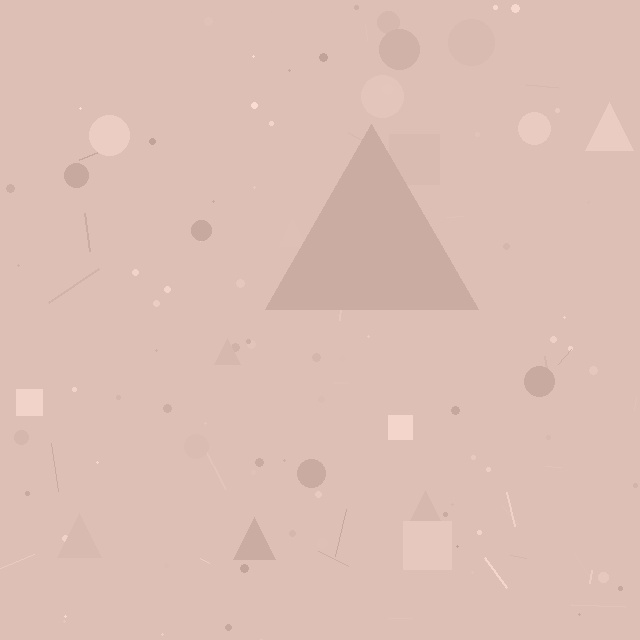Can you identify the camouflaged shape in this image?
The camouflaged shape is a triangle.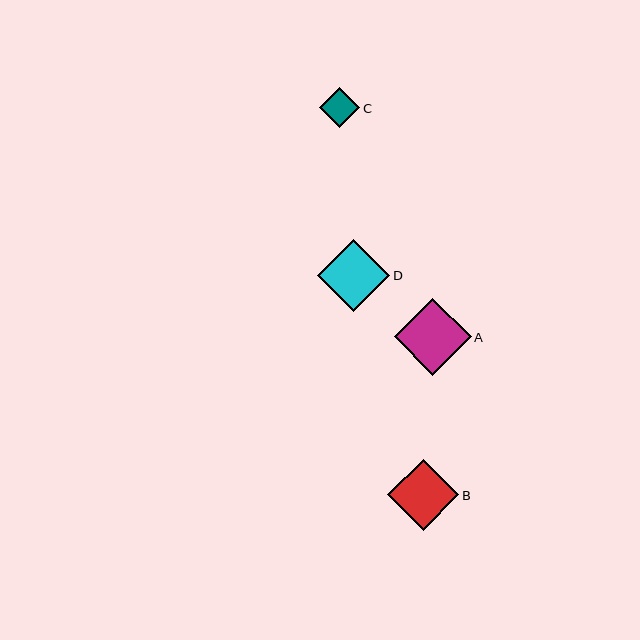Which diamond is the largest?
Diamond A is the largest with a size of approximately 77 pixels.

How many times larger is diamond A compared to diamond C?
Diamond A is approximately 1.9 times the size of diamond C.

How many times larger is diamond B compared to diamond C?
Diamond B is approximately 1.7 times the size of diamond C.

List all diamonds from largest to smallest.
From largest to smallest: A, D, B, C.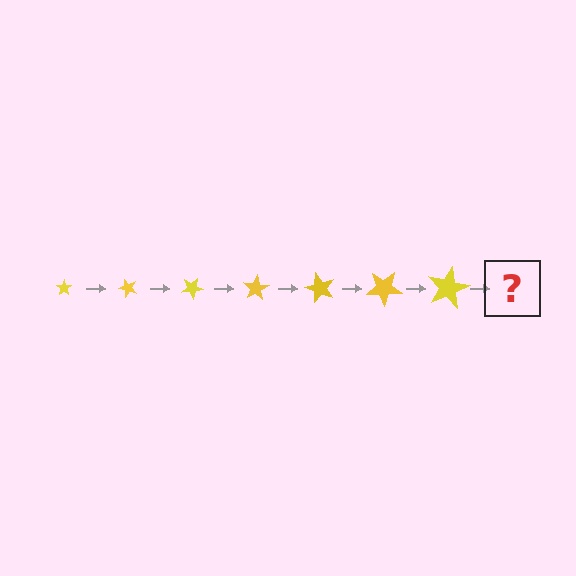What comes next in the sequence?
The next element should be a star, larger than the previous one and rotated 350 degrees from the start.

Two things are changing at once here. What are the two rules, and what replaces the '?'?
The two rules are that the star grows larger each step and it rotates 50 degrees each step. The '?' should be a star, larger than the previous one and rotated 350 degrees from the start.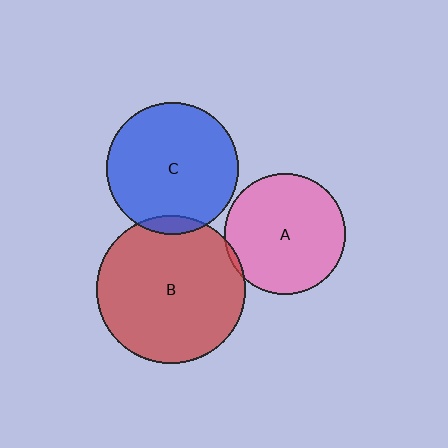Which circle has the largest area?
Circle B (red).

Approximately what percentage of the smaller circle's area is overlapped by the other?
Approximately 5%.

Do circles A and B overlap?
Yes.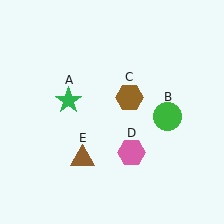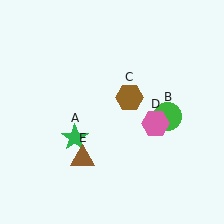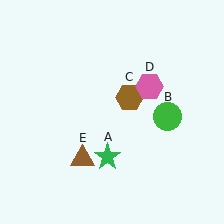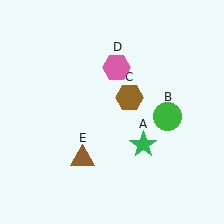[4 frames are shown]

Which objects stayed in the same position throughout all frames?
Green circle (object B) and brown hexagon (object C) and brown triangle (object E) remained stationary.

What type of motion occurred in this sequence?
The green star (object A), pink hexagon (object D) rotated counterclockwise around the center of the scene.